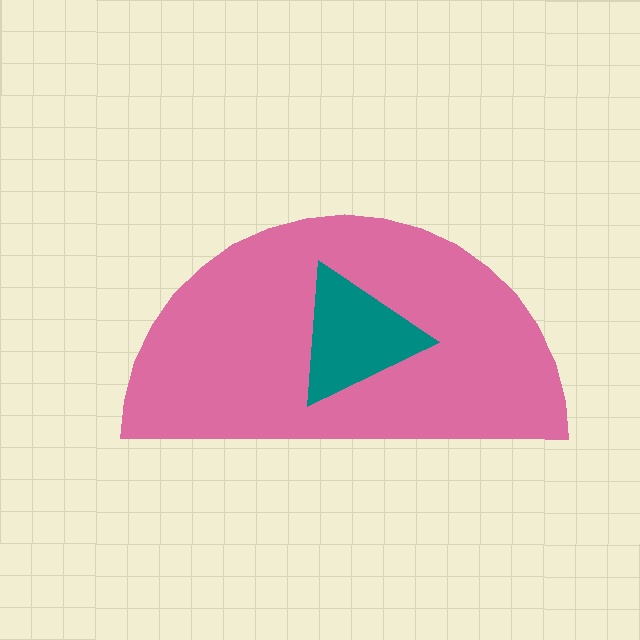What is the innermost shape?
The teal triangle.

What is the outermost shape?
The pink semicircle.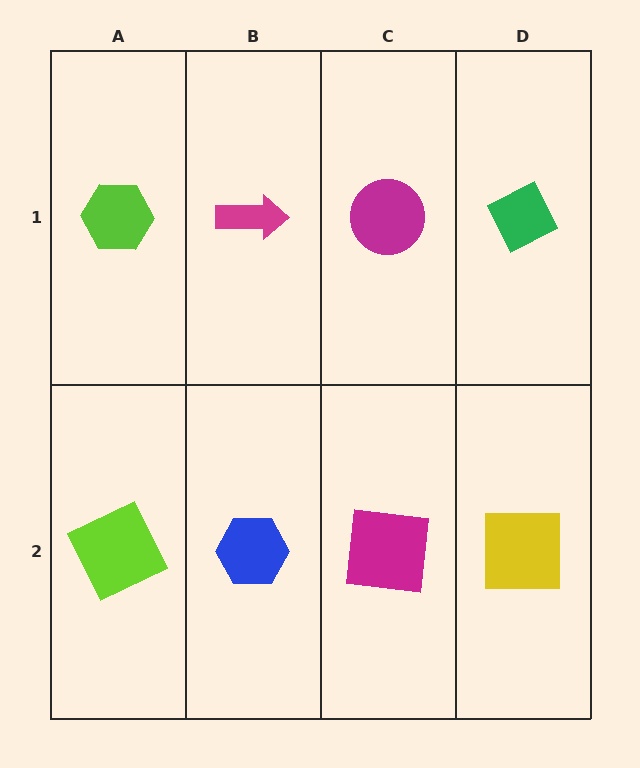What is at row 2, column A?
A lime square.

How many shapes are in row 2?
4 shapes.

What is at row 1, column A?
A lime hexagon.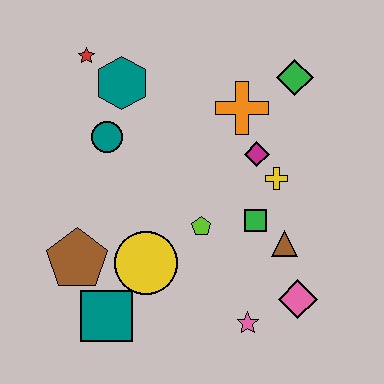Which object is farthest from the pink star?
The red star is farthest from the pink star.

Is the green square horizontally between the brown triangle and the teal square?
Yes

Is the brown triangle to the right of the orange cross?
Yes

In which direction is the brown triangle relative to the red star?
The brown triangle is to the right of the red star.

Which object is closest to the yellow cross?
The magenta diamond is closest to the yellow cross.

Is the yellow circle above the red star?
No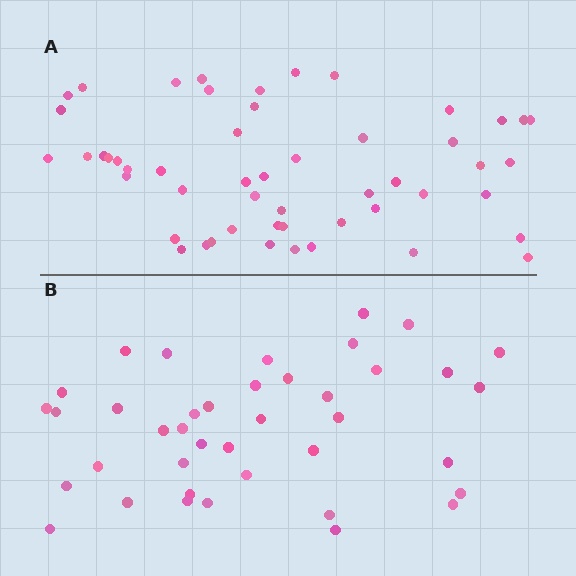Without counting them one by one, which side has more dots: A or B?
Region A (the top region) has more dots.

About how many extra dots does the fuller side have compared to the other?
Region A has roughly 12 or so more dots than region B.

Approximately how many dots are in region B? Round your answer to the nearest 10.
About 40 dots.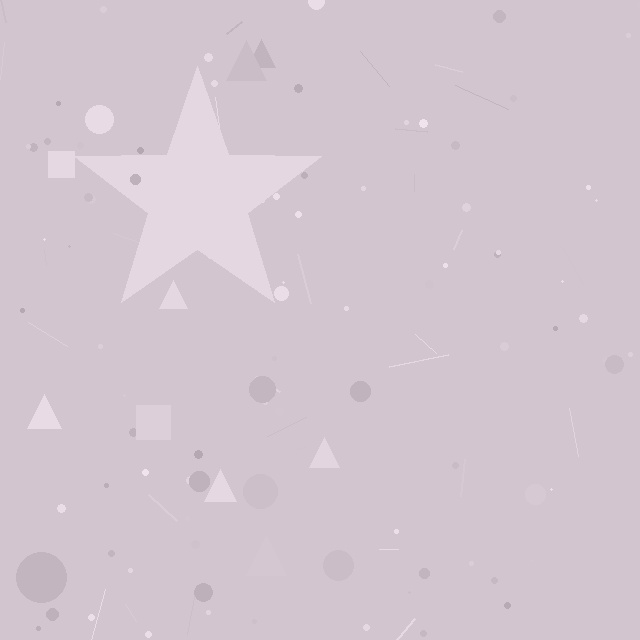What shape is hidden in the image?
A star is hidden in the image.